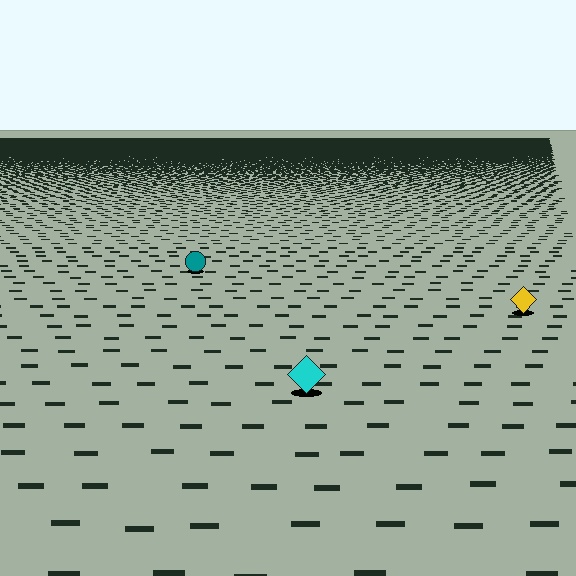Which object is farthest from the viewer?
The teal circle is farthest from the viewer. It appears smaller and the ground texture around it is denser.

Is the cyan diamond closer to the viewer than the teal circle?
Yes. The cyan diamond is closer — you can tell from the texture gradient: the ground texture is coarser near it.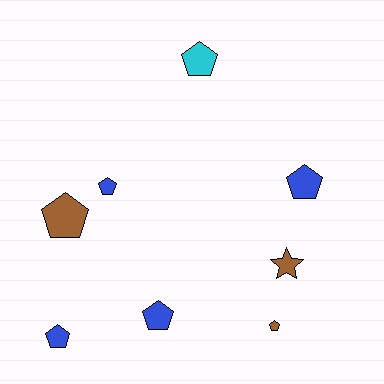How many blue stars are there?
There are no blue stars.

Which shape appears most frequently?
Pentagon, with 7 objects.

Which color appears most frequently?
Blue, with 4 objects.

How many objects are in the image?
There are 8 objects.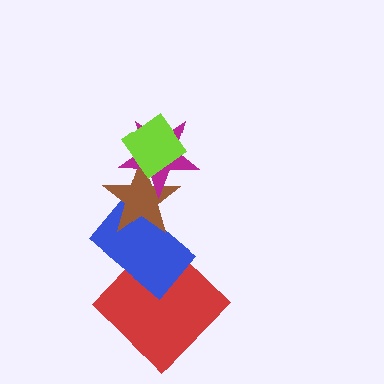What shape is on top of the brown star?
The magenta star is on top of the brown star.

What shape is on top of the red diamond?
The blue rectangle is on top of the red diamond.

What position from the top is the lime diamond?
The lime diamond is 1st from the top.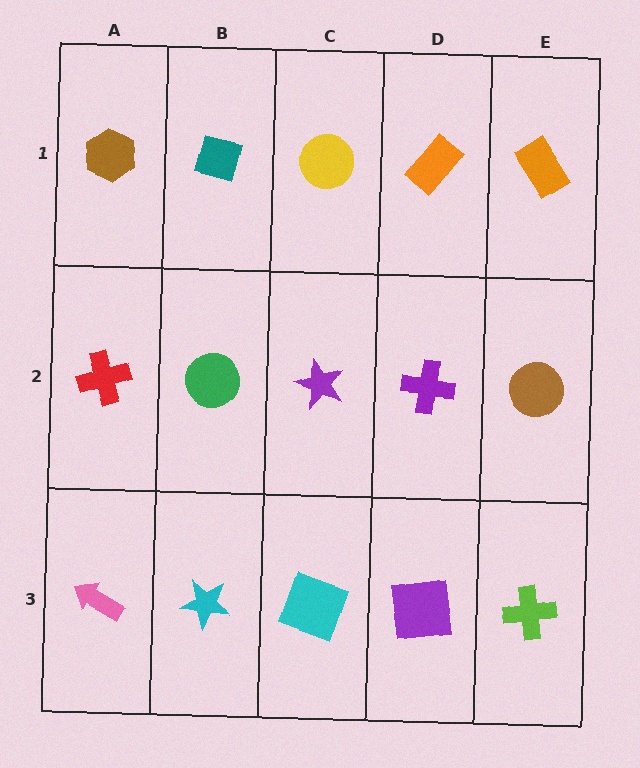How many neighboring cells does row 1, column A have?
2.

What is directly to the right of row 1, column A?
A teal square.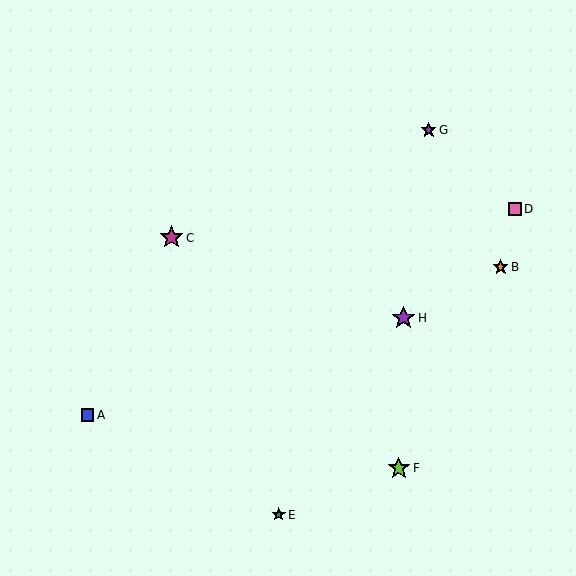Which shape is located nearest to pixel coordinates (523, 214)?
The pink square (labeled D) at (515, 209) is nearest to that location.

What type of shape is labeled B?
Shape B is an orange star.